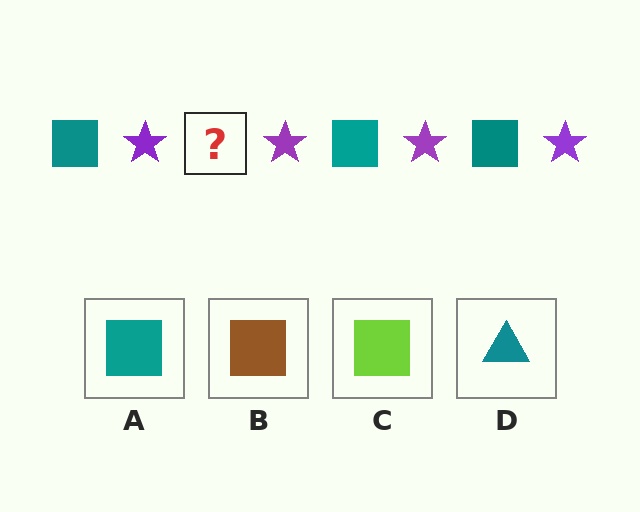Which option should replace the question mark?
Option A.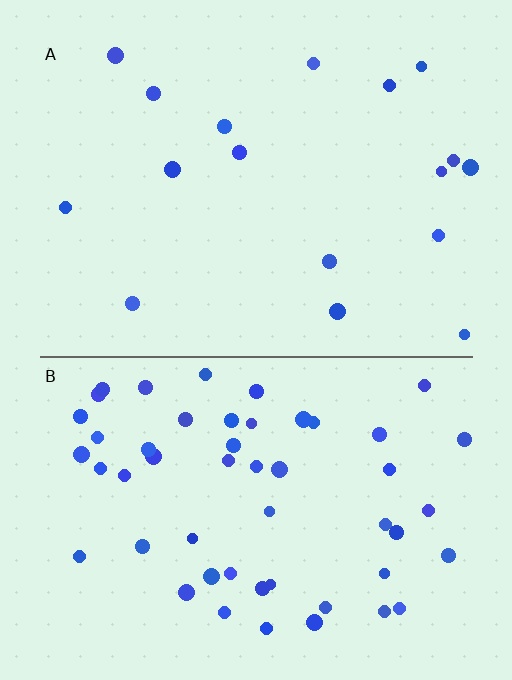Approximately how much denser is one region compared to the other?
Approximately 3.0× — region B over region A.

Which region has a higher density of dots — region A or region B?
B (the bottom).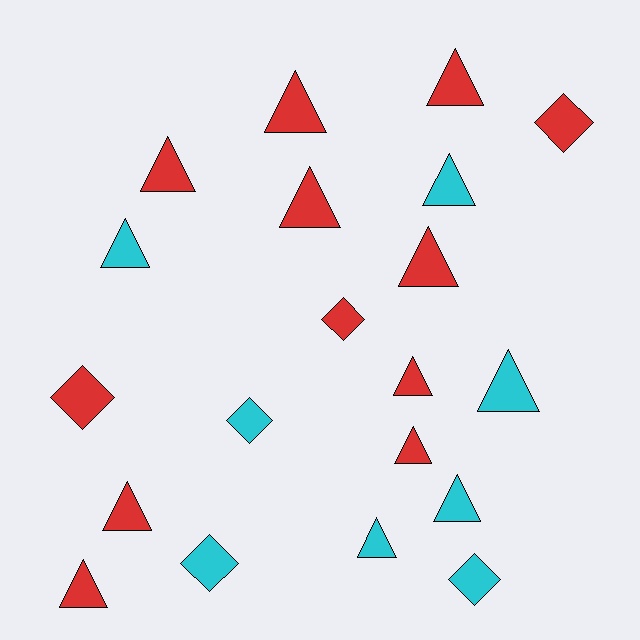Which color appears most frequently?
Red, with 12 objects.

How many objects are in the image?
There are 20 objects.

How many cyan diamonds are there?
There are 3 cyan diamonds.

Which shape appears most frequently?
Triangle, with 14 objects.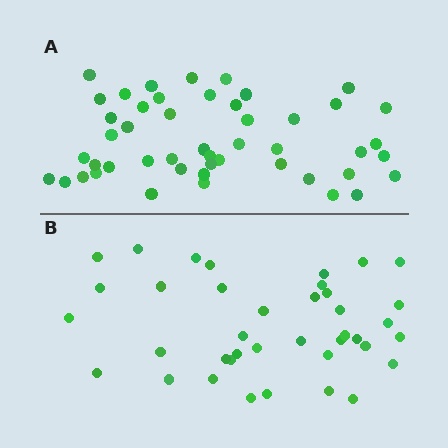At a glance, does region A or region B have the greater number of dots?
Region A (the top region) has more dots.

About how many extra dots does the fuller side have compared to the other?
Region A has roughly 8 or so more dots than region B.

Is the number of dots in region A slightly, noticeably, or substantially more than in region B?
Region A has only slightly more — the two regions are fairly close. The ratio is roughly 1.2 to 1.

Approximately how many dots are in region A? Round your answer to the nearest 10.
About 50 dots. (The exact count is 48, which rounds to 50.)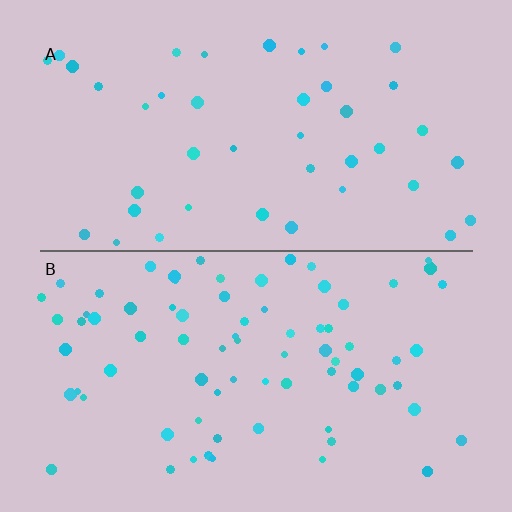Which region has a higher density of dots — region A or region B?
B (the bottom).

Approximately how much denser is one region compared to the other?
Approximately 1.8× — region B over region A.